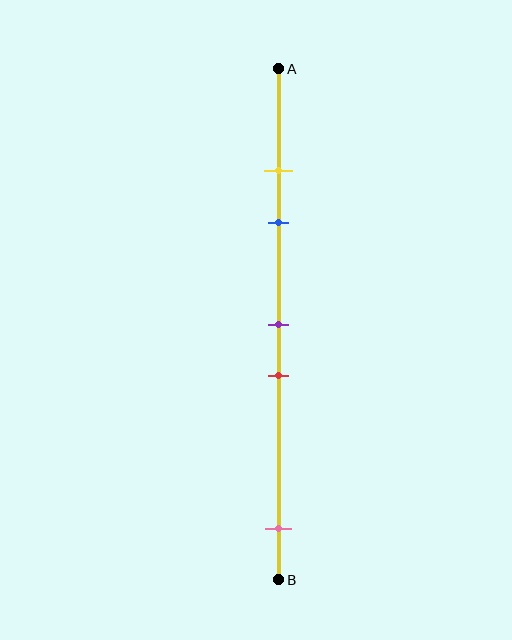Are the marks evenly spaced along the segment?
No, the marks are not evenly spaced.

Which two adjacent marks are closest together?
The yellow and blue marks are the closest adjacent pair.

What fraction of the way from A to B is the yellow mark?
The yellow mark is approximately 20% (0.2) of the way from A to B.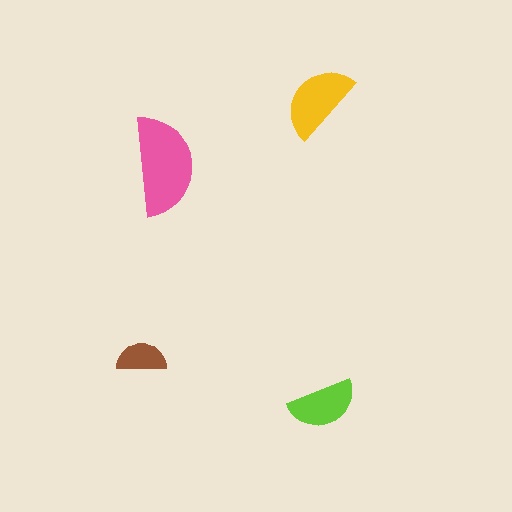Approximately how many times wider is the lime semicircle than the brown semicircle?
About 1.5 times wider.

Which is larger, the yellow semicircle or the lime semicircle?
The yellow one.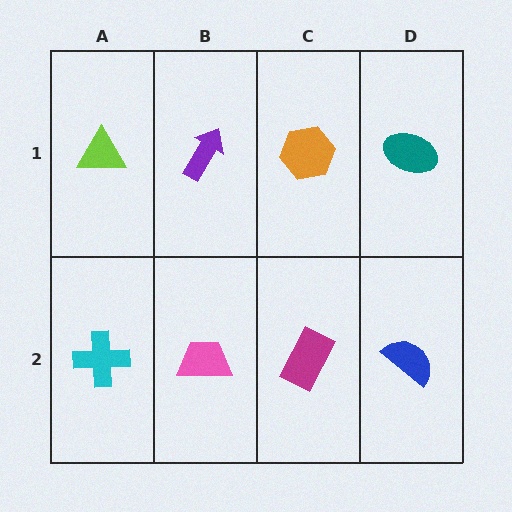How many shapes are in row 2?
4 shapes.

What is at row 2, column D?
A blue semicircle.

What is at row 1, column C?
An orange hexagon.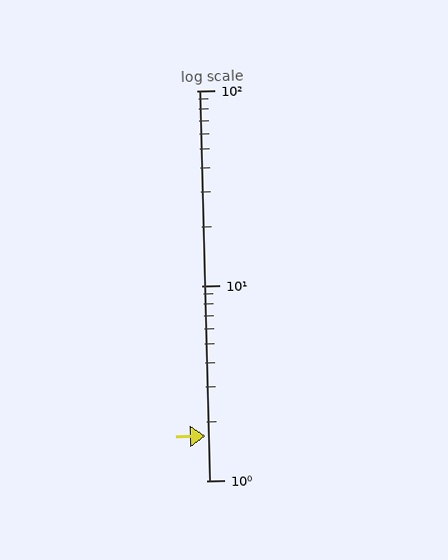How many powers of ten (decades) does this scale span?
The scale spans 2 decades, from 1 to 100.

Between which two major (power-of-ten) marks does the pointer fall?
The pointer is between 1 and 10.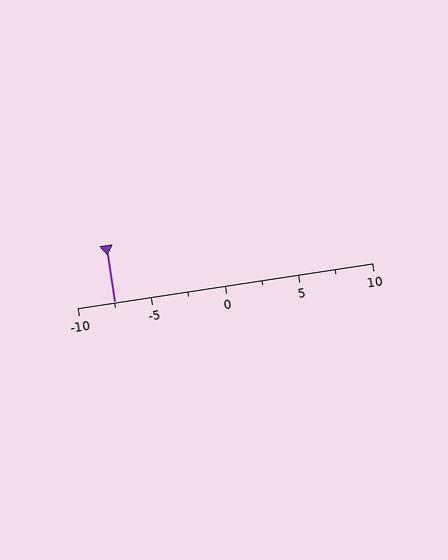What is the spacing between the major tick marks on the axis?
The major ticks are spaced 5 apart.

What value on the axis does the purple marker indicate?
The marker indicates approximately -7.5.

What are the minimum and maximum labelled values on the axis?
The axis runs from -10 to 10.